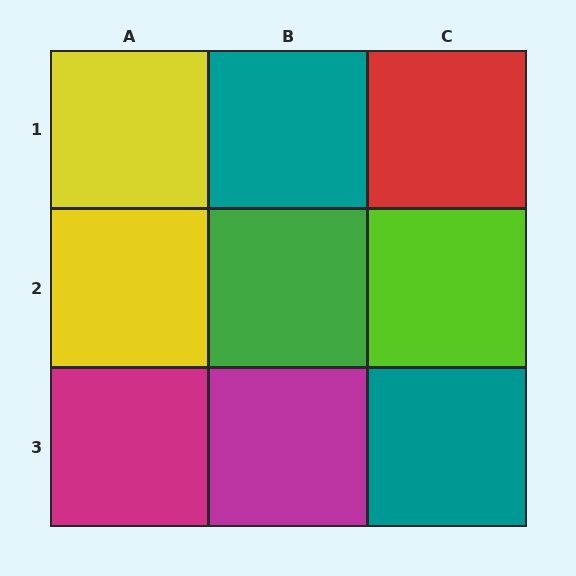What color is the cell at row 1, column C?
Red.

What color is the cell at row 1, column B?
Teal.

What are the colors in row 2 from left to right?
Yellow, green, lime.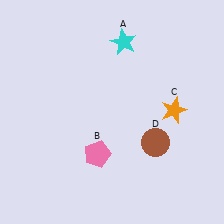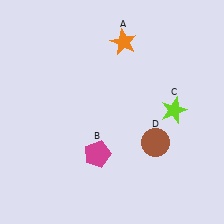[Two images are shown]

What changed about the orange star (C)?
In Image 1, C is orange. In Image 2, it changed to lime.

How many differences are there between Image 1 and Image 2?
There are 3 differences between the two images.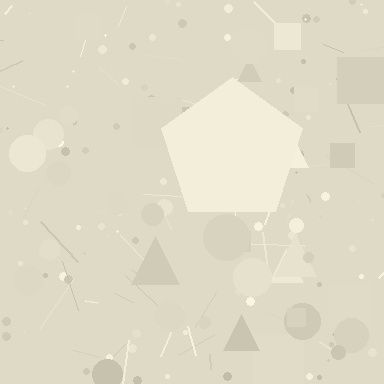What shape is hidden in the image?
A pentagon is hidden in the image.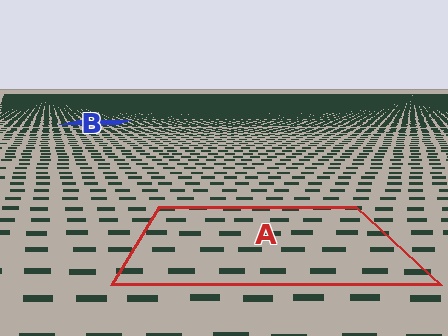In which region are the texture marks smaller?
The texture marks are smaller in region B, because it is farther away.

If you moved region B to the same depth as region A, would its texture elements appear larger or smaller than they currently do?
They would appear larger. At a closer depth, the same texture elements are projected at a bigger on-screen size.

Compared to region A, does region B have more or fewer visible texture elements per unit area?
Region B has more texture elements per unit area — they are packed more densely because it is farther away.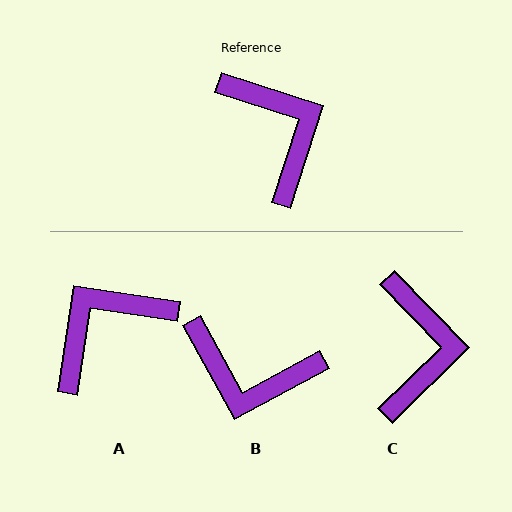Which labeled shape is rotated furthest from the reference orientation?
B, about 134 degrees away.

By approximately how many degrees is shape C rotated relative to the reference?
Approximately 28 degrees clockwise.